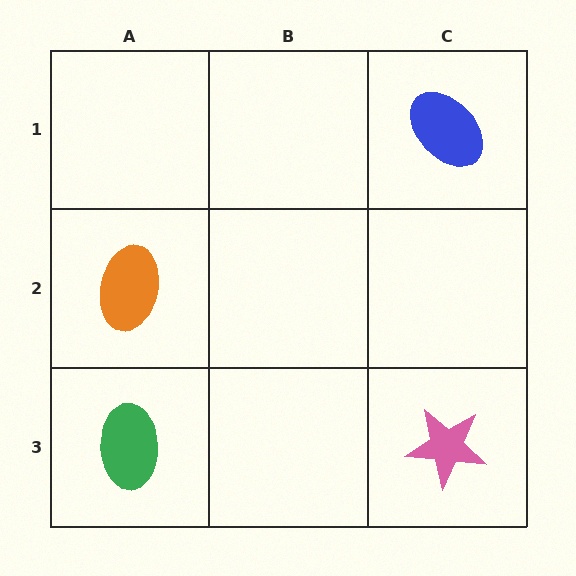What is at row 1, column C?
A blue ellipse.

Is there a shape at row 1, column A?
No, that cell is empty.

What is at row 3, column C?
A pink star.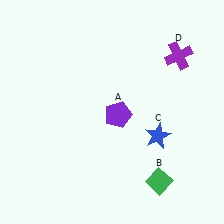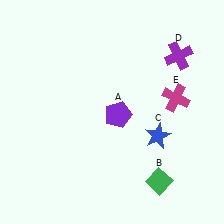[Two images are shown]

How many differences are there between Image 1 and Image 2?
There is 1 difference between the two images.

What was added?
A magenta cross (E) was added in Image 2.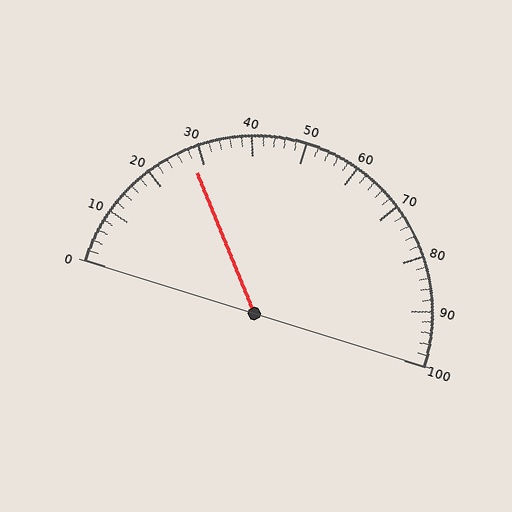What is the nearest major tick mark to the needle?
The nearest major tick mark is 30.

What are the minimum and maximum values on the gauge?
The gauge ranges from 0 to 100.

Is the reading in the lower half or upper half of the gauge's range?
The reading is in the lower half of the range (0 to 100).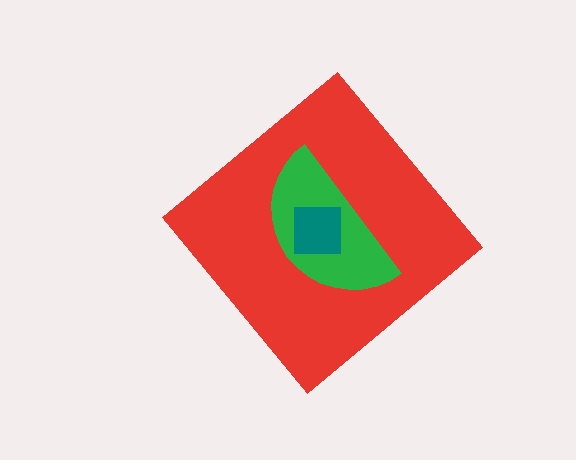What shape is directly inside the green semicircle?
The teal square.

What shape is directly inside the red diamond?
The green semicircle.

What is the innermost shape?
The teal square.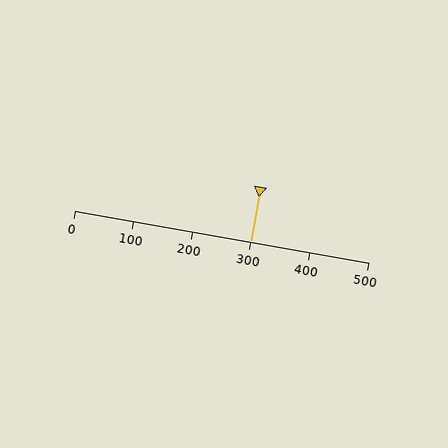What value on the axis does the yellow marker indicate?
The marker indicates approximately 300.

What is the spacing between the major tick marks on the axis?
The major ticks are spaced 100 apart.